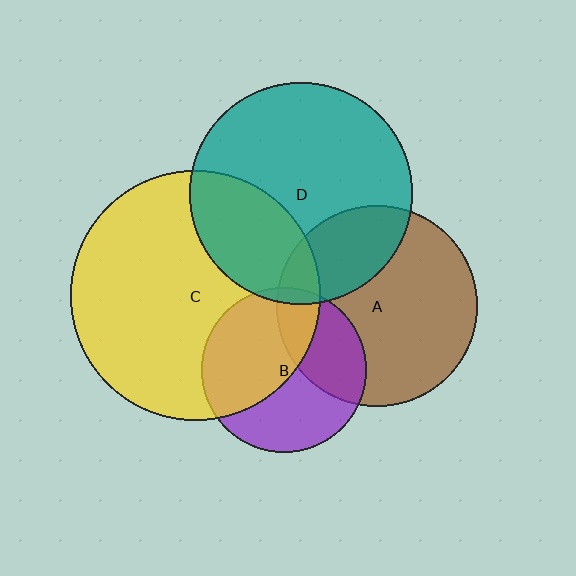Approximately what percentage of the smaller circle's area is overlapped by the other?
Approximately 5%.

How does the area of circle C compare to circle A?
Approximately 1.5 times.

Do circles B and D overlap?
Yes.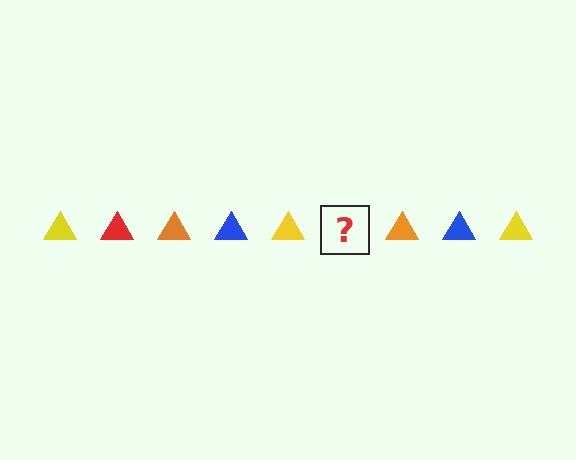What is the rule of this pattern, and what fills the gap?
The rule is that the pattern cycles through yellow, red, orange, blue triangles. The gap should be filled with a red triangle.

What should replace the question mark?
The question mark should be replaced with a red triangle.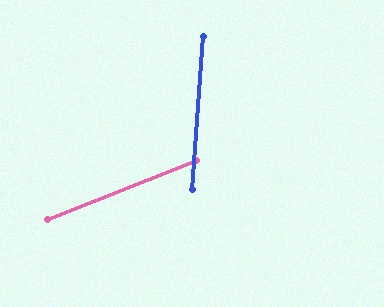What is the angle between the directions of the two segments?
Approximately 64 degrees.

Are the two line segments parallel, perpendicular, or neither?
Neither parallel nor perpendicular — they differ by about 64°.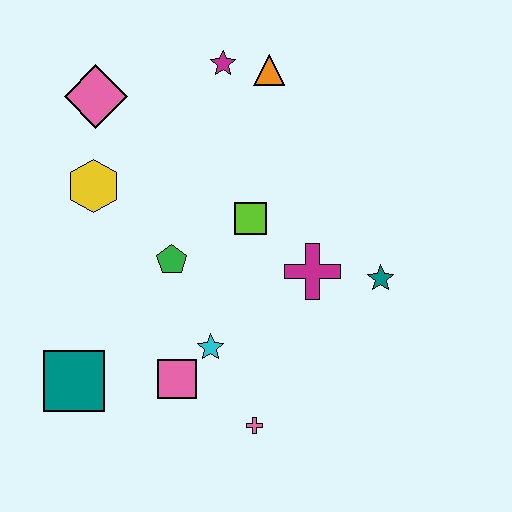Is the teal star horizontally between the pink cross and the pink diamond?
No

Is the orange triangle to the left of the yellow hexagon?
No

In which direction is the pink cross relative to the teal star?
The pink cross is below the teal star.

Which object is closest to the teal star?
The magenta cross is closest to the teal star.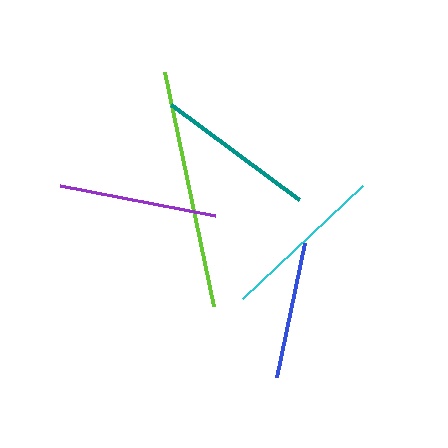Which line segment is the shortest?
The blue line is the shortest at approximately 137 pixels.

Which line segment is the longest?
The lime line is the longest at approximately 239 pixels.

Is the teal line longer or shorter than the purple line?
The teal line is longer than the purple line.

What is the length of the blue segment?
The blue segment is approximately 137 pixels long.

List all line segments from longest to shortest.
From longest to shortest: lime, cyan, teal, purple, blue.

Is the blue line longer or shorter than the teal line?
The teal line is longer than the blue line.